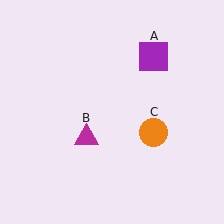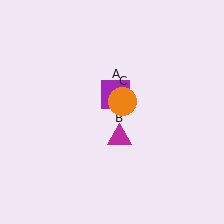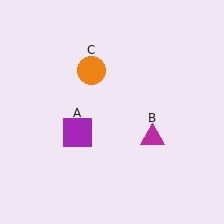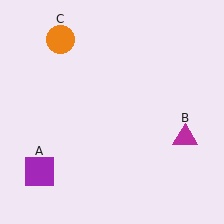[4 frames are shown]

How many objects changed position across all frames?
3 objects changed position: purple square (object A), magenta triangle (object B), orange circle (object C).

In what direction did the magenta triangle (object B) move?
The magenta triangle (object B) moved right.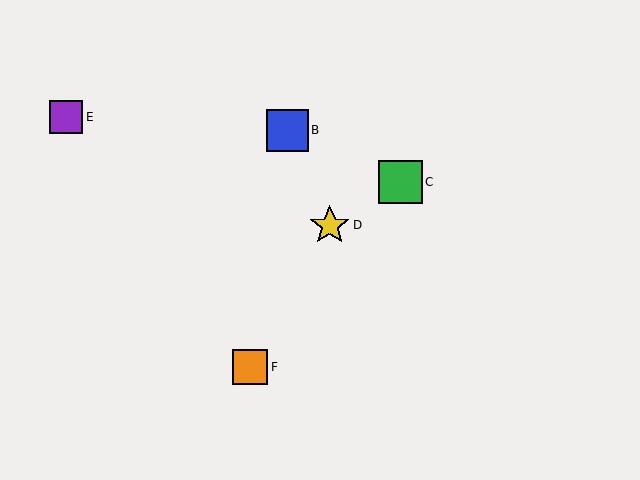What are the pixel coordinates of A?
Object A is at (396, 185).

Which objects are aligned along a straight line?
Objects A, C, D are aligned along a straight line.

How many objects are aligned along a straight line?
3 objects (A, C, D) are aligned along a straight line.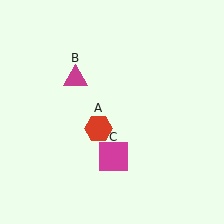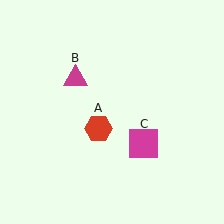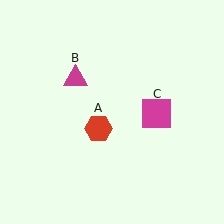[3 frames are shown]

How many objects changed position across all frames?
1 object changed position: magenta square (object C).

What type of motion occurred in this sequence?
The magenta square (object C) rotated counterclockwise around the center of the scene.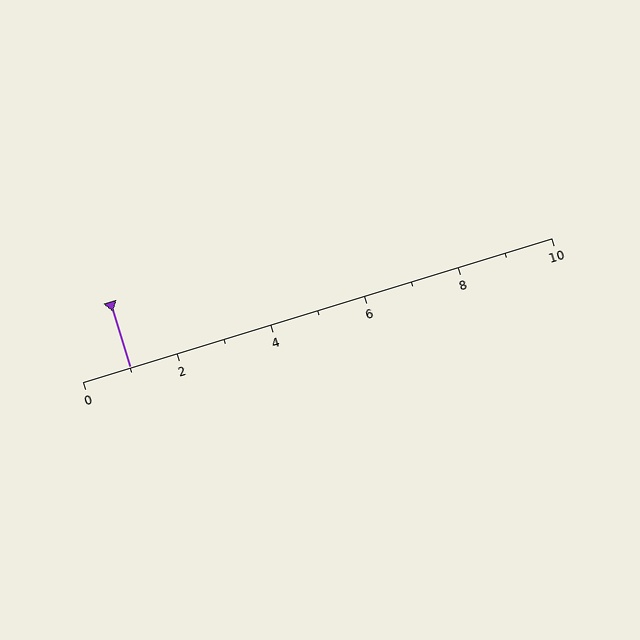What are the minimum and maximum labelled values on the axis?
The axis runs from 0 to 10.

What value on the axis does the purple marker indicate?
The marker indicates approximately 1.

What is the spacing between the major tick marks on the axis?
The major ticks are spaced 2 apart.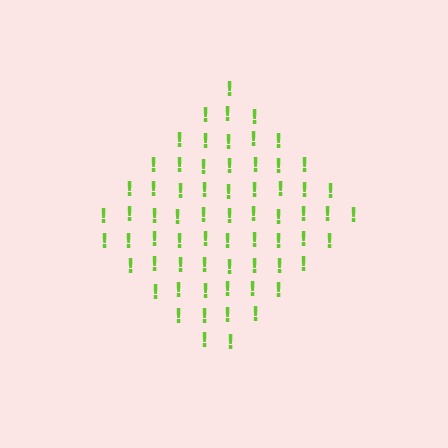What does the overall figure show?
The overall figure shows a diamond.